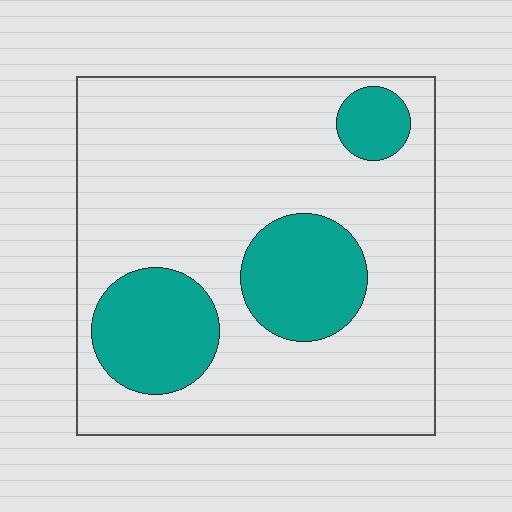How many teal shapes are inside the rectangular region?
3.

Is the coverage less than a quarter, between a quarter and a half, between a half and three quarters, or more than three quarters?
Less than a quarter.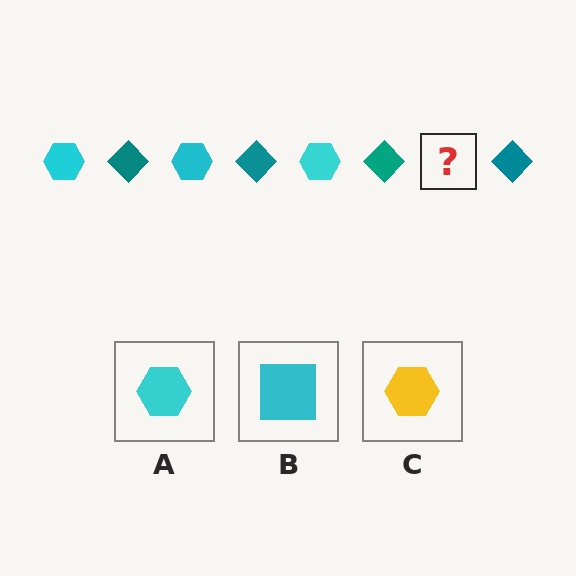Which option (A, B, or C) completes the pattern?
A.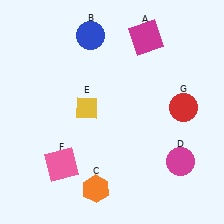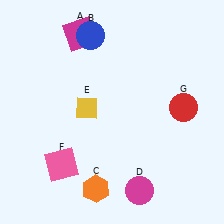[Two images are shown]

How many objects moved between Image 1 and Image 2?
2 objects moved between the two images.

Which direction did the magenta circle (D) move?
The magenta circle (D) moved left.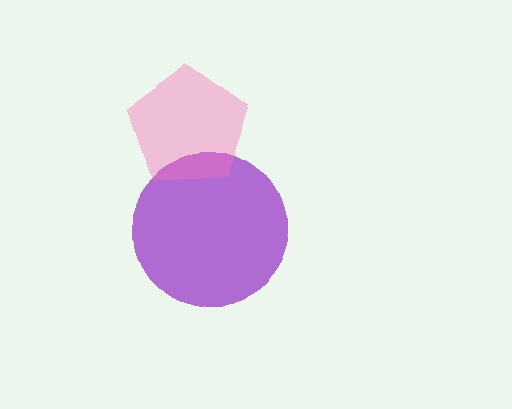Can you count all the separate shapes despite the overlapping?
Yes, there are 2 separate shapes.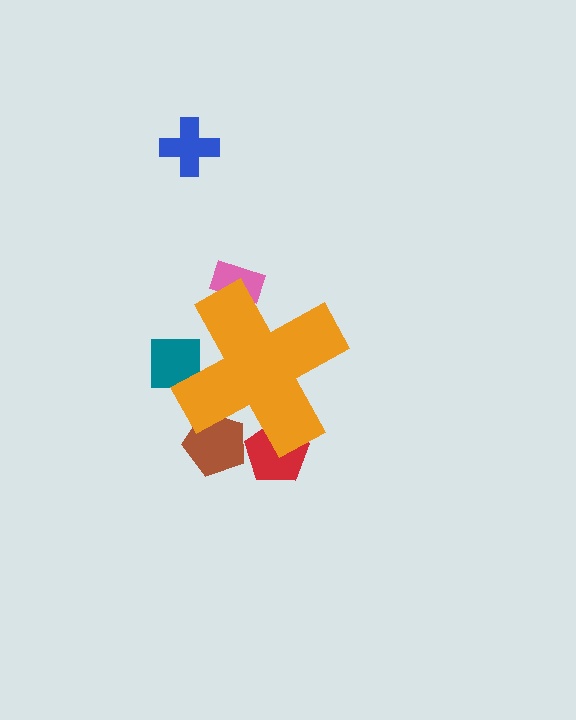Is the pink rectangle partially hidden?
Yes, the pink rectangle is partially hidden behind the orange cross.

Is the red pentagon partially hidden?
Yes, the red pentagon is partially hidden behind the orange cross.